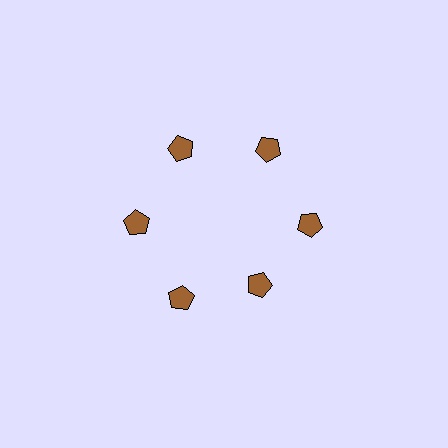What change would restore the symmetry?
The symmetry would be restored by moving it outward, back onto the ring so that all 6 pentagons sit at equal angles and equal distance from the center.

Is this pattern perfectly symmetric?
No. The 6 brown pentagons are arranged in a ring, but one element near the 5 o'clock position is pulled inward toward the center, breaking the 6-fold rotational symmetry.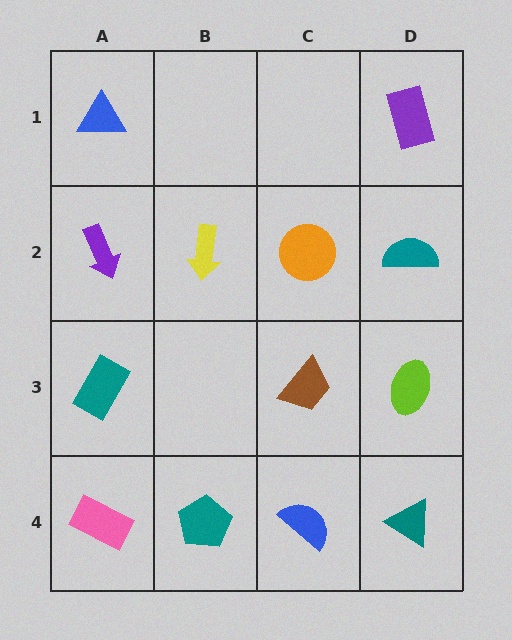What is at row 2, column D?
A teal semicircle.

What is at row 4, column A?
A pink rectangle.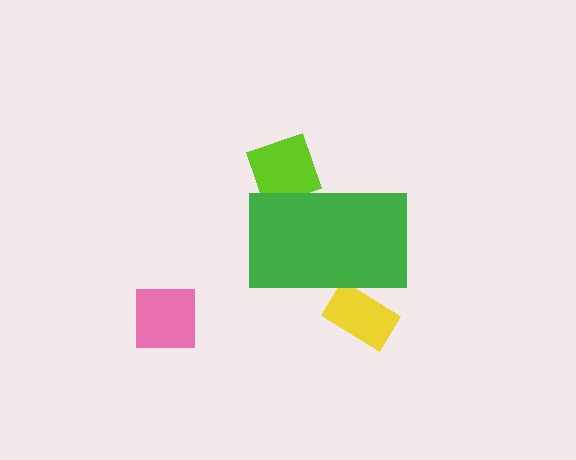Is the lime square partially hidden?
Yes, the lime square is partially hidden behind the green rectangle.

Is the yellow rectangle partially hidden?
Yes, the yellow rectangle is partially hidden behind the green rectangle.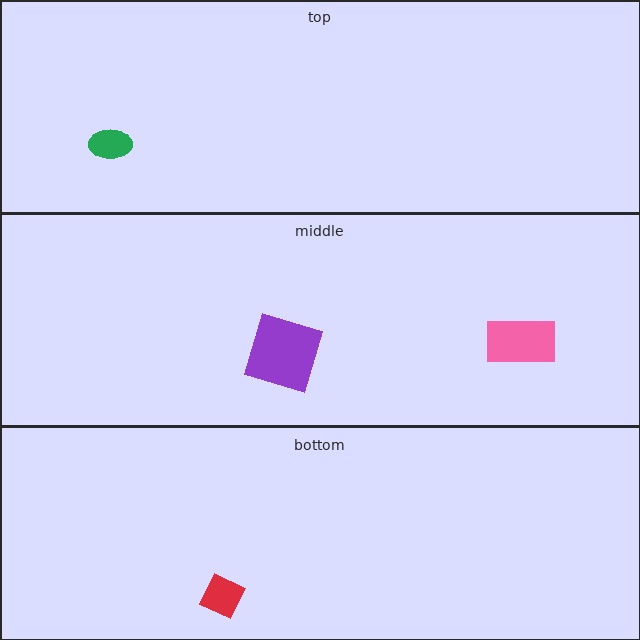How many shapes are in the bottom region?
1.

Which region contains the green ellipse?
The top region.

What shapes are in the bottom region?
The red diamond.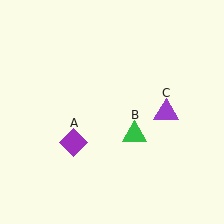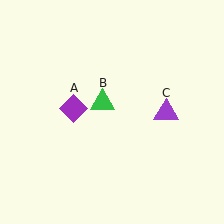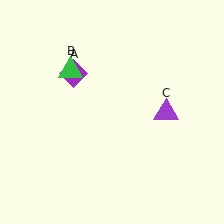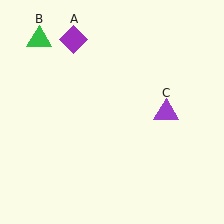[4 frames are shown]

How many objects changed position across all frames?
2 objects changed position: purple diamond (object A), green triangle (object B).